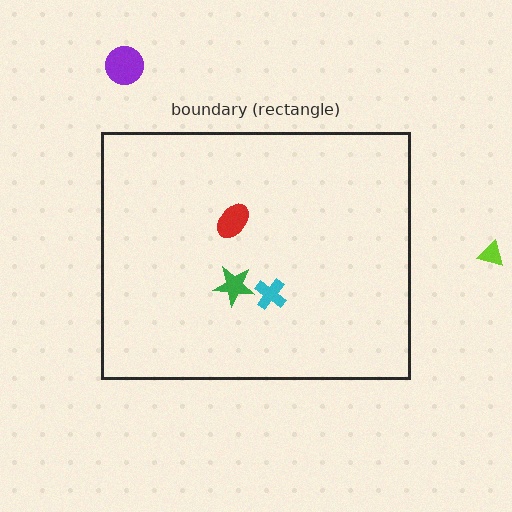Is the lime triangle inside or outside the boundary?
Outside.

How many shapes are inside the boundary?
3 inside, 2 outside.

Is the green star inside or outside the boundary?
Inside.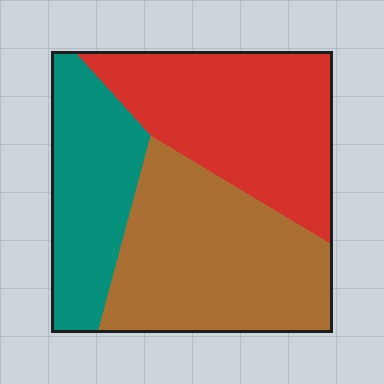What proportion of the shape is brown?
Brown covers 39% of the shape.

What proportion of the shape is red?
Red covers around 35% of the shape.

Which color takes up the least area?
Teal, at roughly 25%.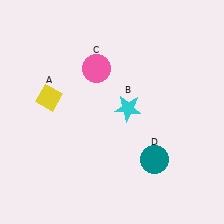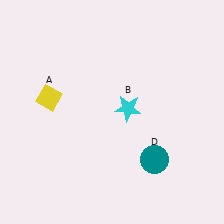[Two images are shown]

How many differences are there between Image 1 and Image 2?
There is 1 difference between the two images.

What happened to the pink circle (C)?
The pink circle (C) was removed in Image 2. It was in the top-left area of Image 1.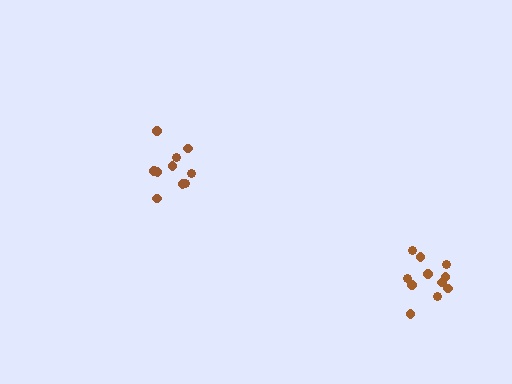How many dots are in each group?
Group 1: 11 dots, Group 2: 10 dots (21 total).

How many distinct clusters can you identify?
There are 2 distinct clusters.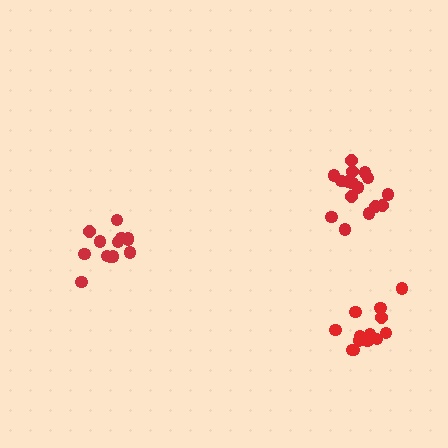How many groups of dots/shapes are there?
There are 3 groups.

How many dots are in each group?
Group 1: 13 dots, Group 2: 17 dots, Group 3: 13 dots (43 total).